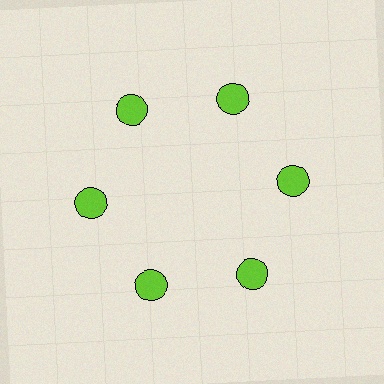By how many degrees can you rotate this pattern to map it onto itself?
The pattern maps onto itself every 60 degrees of rotation.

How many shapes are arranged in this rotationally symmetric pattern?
There are 6 shapes, arranged in 6 groups of 1.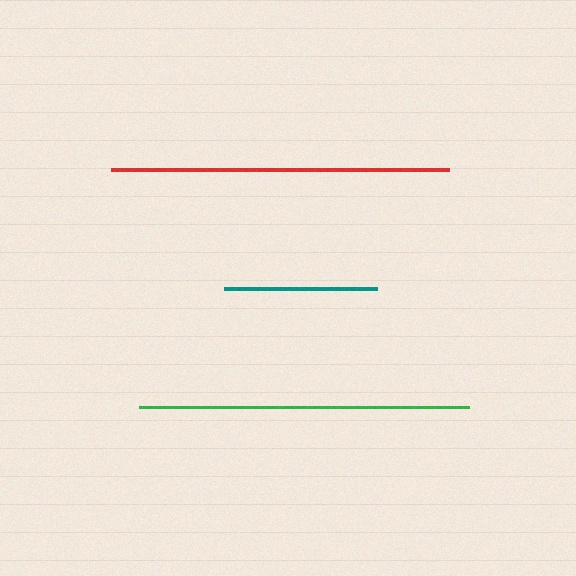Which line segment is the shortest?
The teal line is the shortest at approximately 153 pixels.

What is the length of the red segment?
The red segment is approximately 338 pixels long.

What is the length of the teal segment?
The teal segment is approximately 153 pixels long.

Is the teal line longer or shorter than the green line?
The green line is longer than the teal line.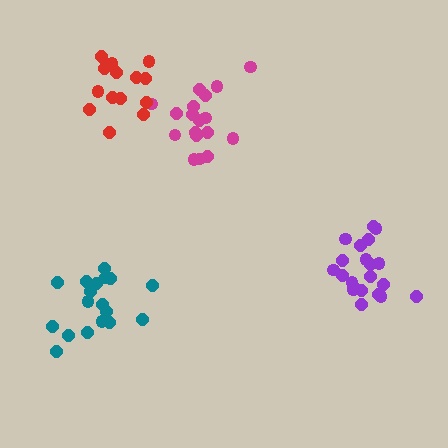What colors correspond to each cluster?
The clusters are colored: magenta, teal, red, purple.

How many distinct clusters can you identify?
There are 4 distinct clusters.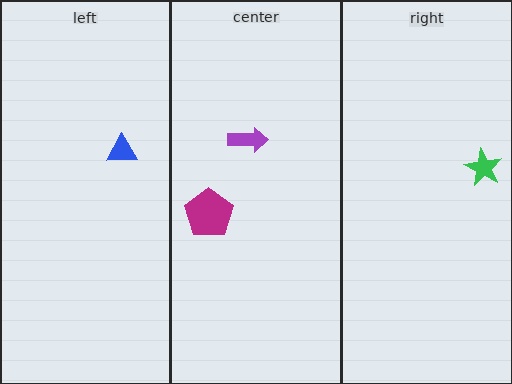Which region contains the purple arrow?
The center region.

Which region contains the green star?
The right region.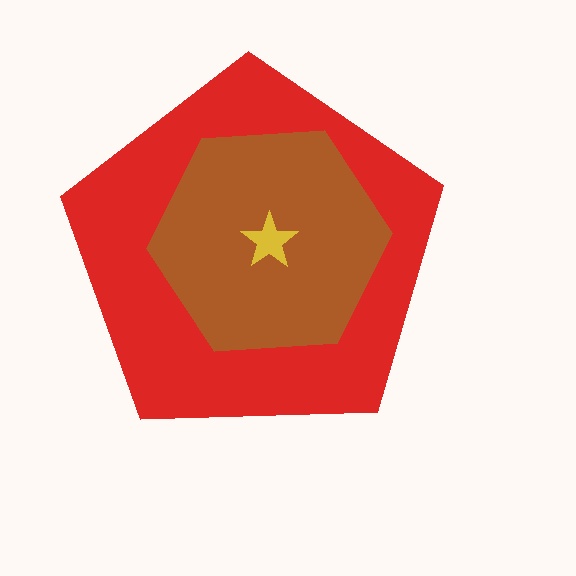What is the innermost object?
The yellow star.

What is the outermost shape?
The red pentagon.